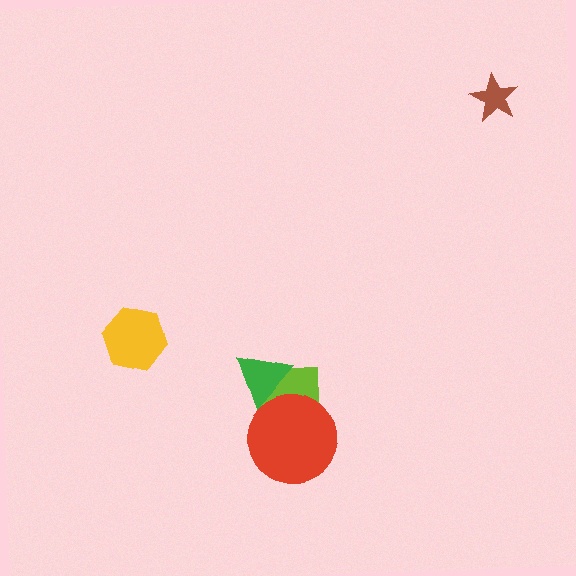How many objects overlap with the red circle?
2 objects overlap with the red circle.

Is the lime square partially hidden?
Yes, it is partially covered by another shape.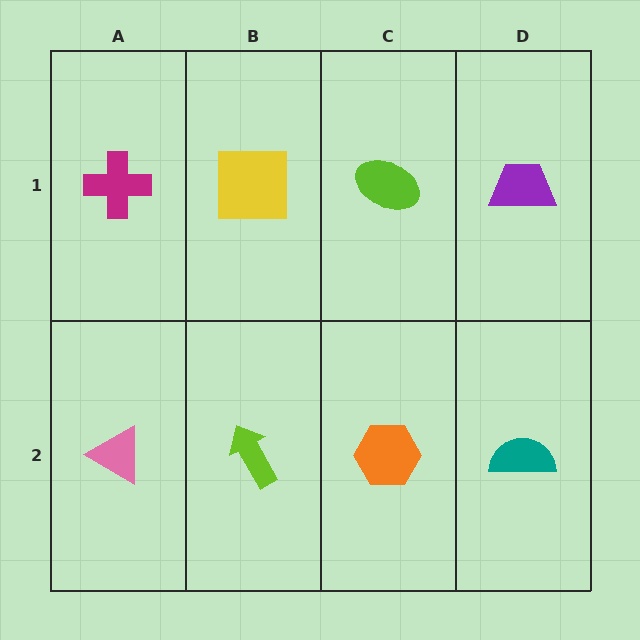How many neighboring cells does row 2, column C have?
3.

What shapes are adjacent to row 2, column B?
A yellow square (row 1, column B), a pink triangle (row 2, column A), an orange hexagon (row 2, column C).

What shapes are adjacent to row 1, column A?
A pink triangle (row 2, column A), a yellow square (row 1, column B).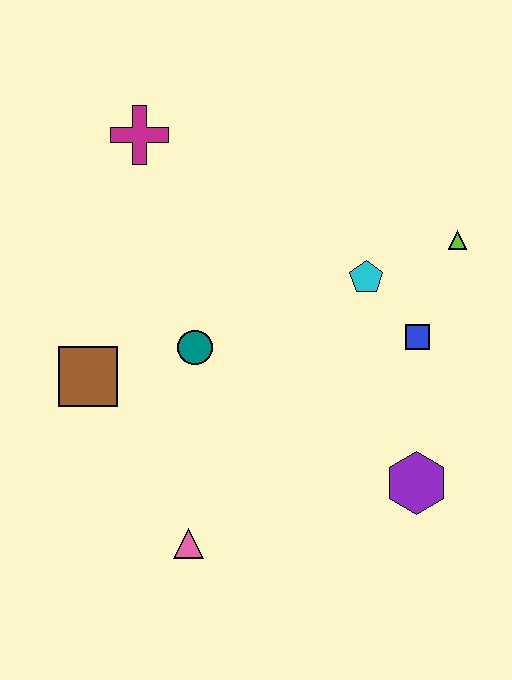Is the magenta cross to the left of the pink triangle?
Yes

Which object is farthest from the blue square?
The magenta cross is farthest from the blue square.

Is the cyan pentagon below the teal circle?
No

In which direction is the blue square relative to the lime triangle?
The blue square is below the lime triangle.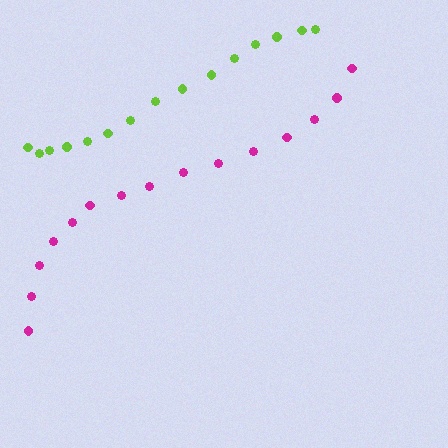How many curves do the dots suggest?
There are 2 distinct paths.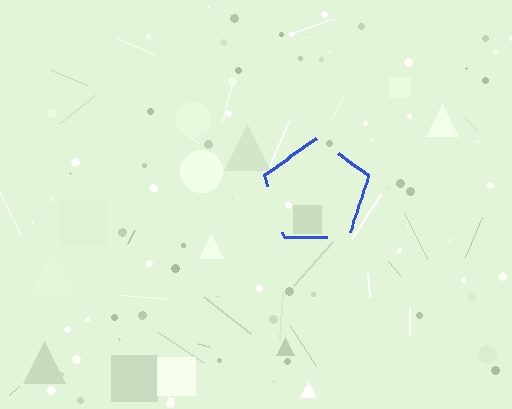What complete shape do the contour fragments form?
The contour fragments form a pentagon.